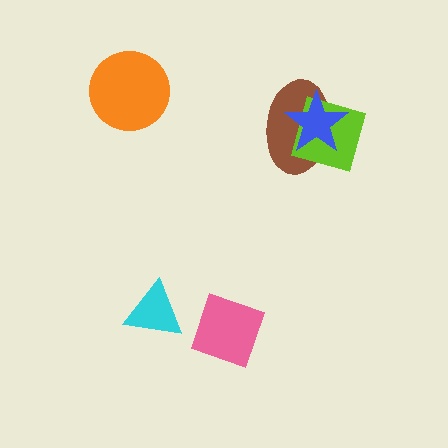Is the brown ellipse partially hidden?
Yes, it is partially covered by another shape.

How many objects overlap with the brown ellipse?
2 objects overlap with the brown ellipse.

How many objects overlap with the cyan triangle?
0 objects overlap with the cyan triangle.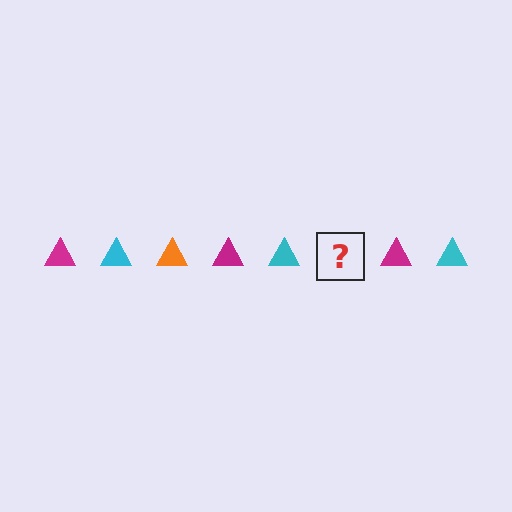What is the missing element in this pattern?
The missing element is an orange triangle.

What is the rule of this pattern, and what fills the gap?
The rule is that the pattern cycles through magenta, cyan, orange triangles. The gap should be filled with an orange triangle.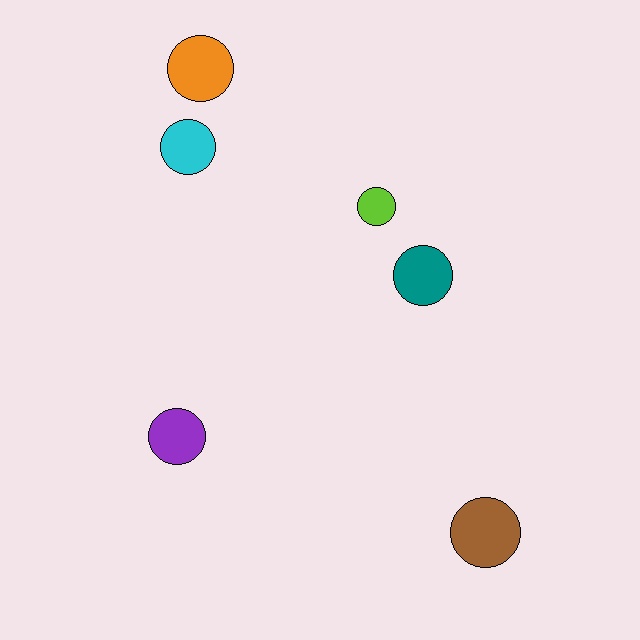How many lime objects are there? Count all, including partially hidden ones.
There is 1 lime object.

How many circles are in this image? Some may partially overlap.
There are 6 circles.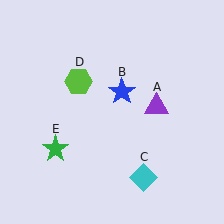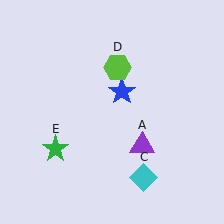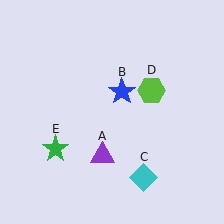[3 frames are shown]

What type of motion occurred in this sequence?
The purple triangle (object A), lime hexagon (object D) rotated clockwise around the center of the scene.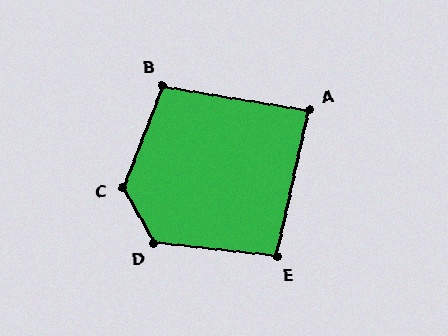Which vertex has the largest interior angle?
C, at approximately 130 degrees.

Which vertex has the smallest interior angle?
A, at approximately 87 degrees.